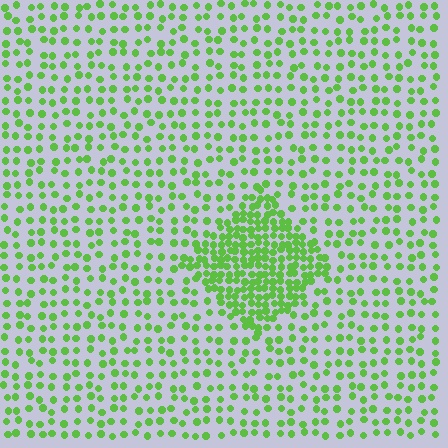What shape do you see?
I see a diamond.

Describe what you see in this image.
The image contains small lime elements arranged at two different densities. A diamond-shaped region is visible where the elements are more densely packed than the surrounding area.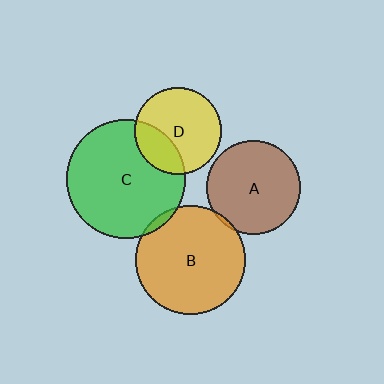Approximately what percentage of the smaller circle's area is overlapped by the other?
Approximately 30%.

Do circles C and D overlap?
Yes.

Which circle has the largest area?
Circle C (green).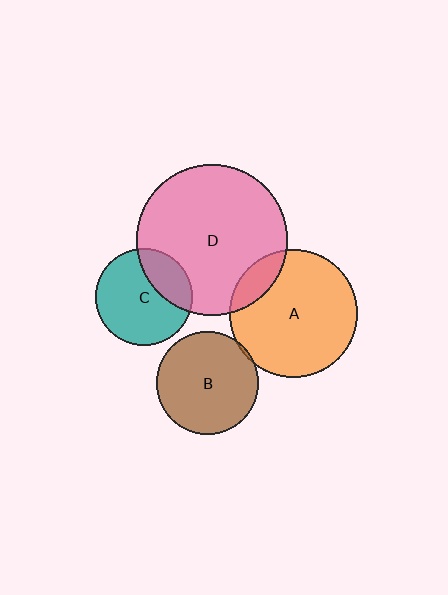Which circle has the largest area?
Circle D (pink).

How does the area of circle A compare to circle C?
Approximately 1.8 times.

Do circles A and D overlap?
Yes.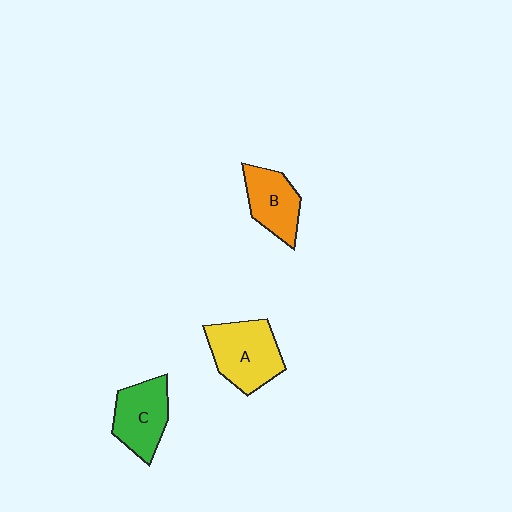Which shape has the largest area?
Shape A (yellow).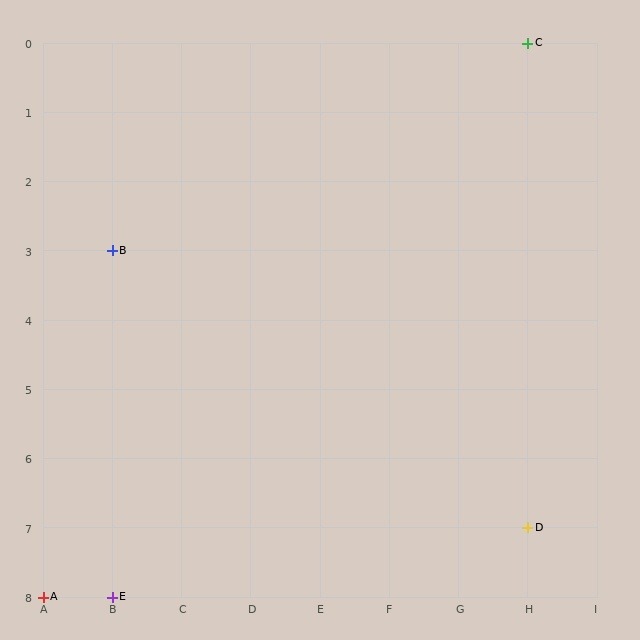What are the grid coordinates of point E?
Point E is at grid coordinates (B, 8).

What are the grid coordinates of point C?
Point C is at grid coordinates (H, 0).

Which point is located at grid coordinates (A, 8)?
Point A is at (A, 8).